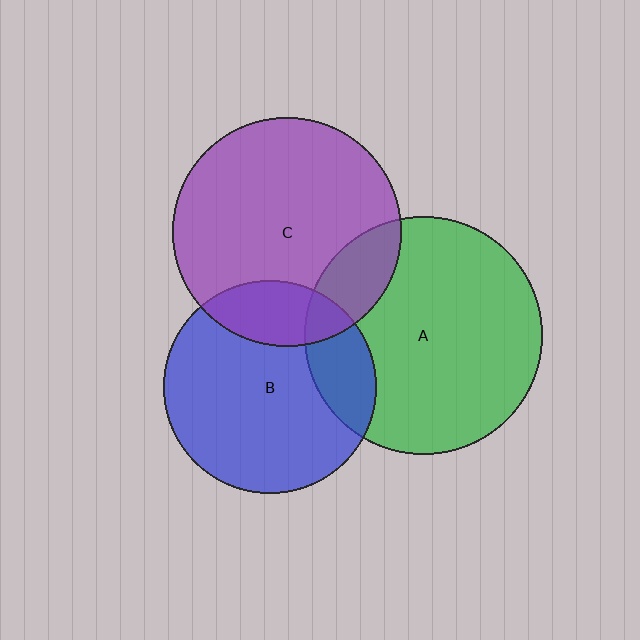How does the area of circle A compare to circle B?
Approximately 1.3 times.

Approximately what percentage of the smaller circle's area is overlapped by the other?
Approximately 20%.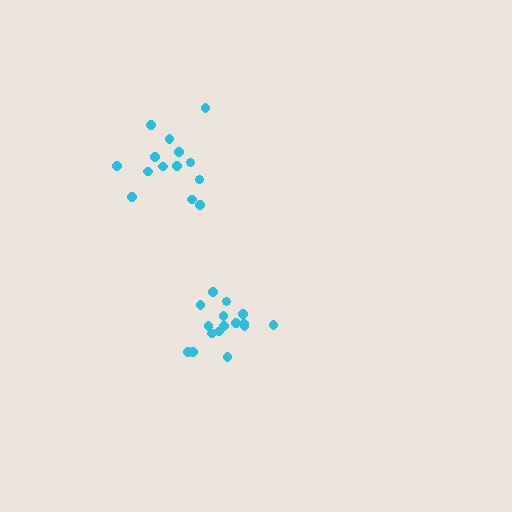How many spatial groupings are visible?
There are 2 spatial groupings.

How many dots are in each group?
Group 1: 14 dots, Group 2: 16 dots (30 total).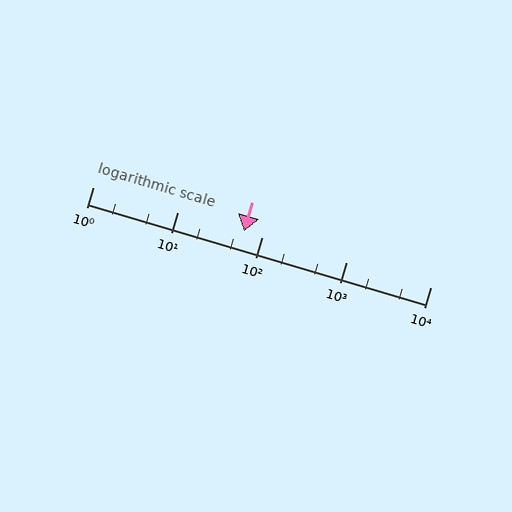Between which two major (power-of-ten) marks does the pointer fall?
The pointer is between 10 and 100.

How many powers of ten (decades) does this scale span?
The scale spans 4 decades, from 1 to 10000.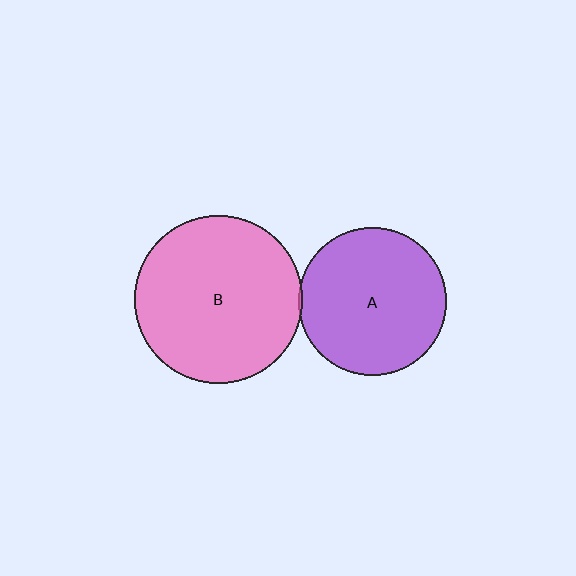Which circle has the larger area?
Circle B (pink).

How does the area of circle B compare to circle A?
Approximately 1.3 times.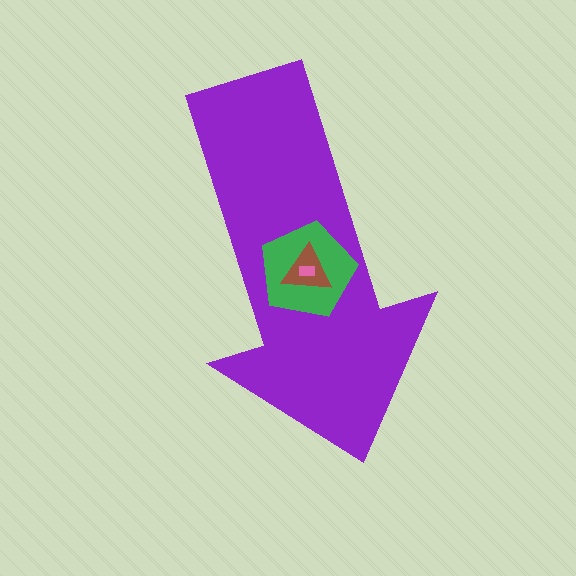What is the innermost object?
The pink rectangle.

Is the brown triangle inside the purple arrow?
Yes.